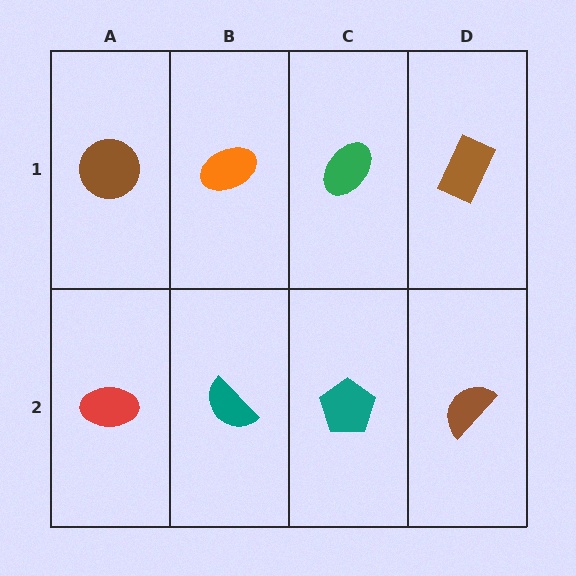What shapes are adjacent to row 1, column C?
A teal pentagon (row 2, column C), an orange ellipse (row 1, column B), a brown rectangle (row 1, column D).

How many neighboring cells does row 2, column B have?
3.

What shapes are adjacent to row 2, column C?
A green ellipse (row 1, column C), a teal semicircle (row 2, column B), a brown semicircle (row 2, column D).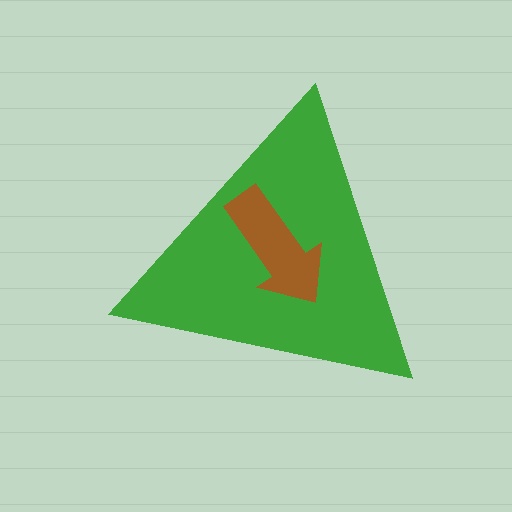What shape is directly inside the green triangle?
The brown arrow.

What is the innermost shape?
The brown arrow.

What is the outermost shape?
The green triangle.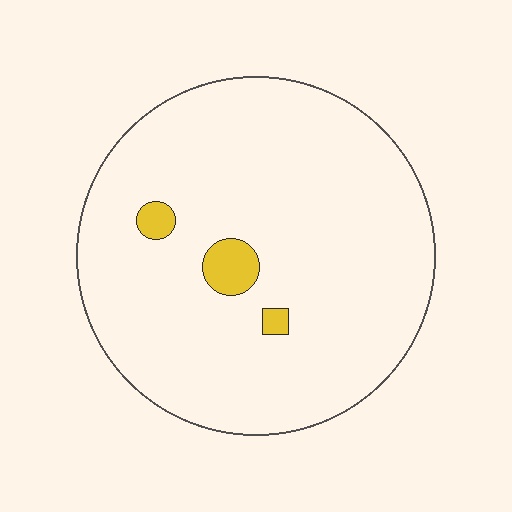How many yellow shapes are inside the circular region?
3.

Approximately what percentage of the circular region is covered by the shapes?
Approximately 5%.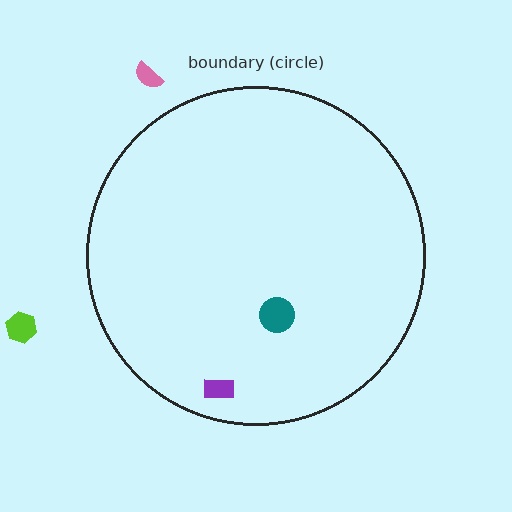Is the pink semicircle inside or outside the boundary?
Outside.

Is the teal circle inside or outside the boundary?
Inside.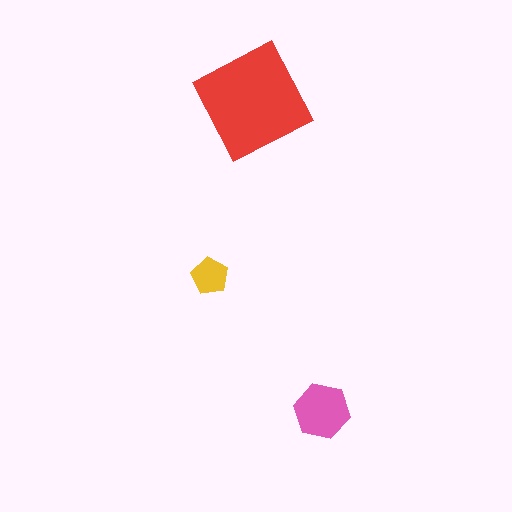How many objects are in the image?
There are 3 objects in the image.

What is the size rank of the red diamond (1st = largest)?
1st.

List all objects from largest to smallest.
The red diamond, the pink hexagon, the yellow pentagon.